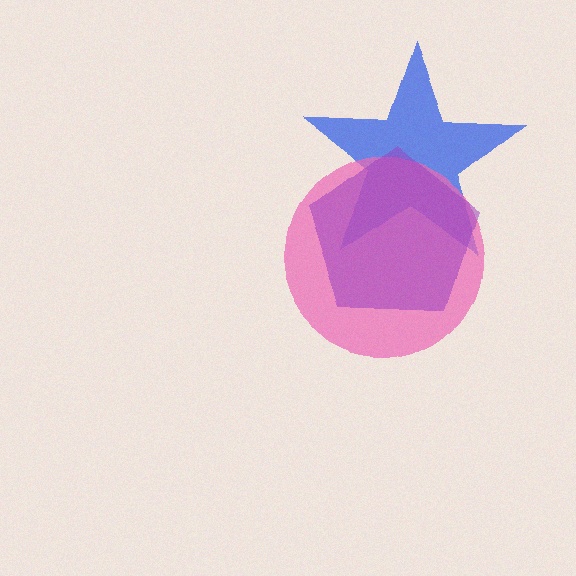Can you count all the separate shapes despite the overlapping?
Yes, there are 3 separate shapes.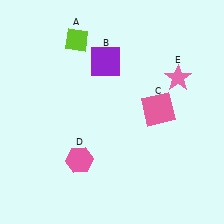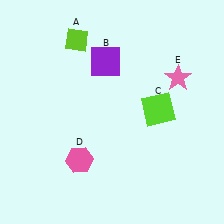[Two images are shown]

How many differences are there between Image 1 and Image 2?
There is 1 difference between the two images.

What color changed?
The square (C) changed from pink in Image 1 to lime in Image 2.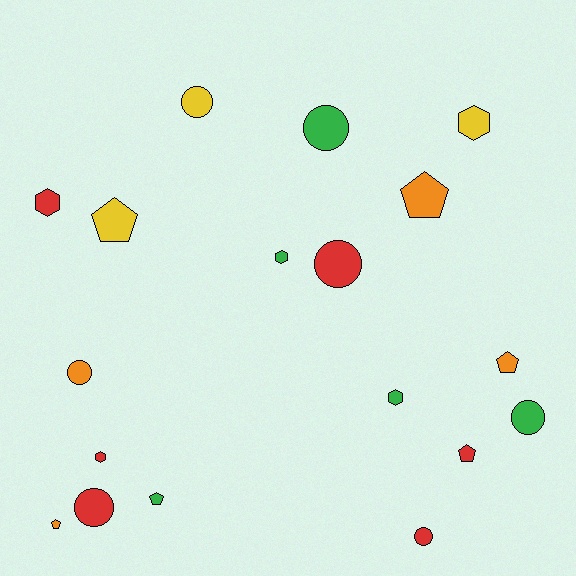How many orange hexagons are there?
There are no orange hexagons.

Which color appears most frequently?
Red, with 6 objects.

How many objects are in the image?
There are 18 objects.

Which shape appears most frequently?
Circle, with 7 objects.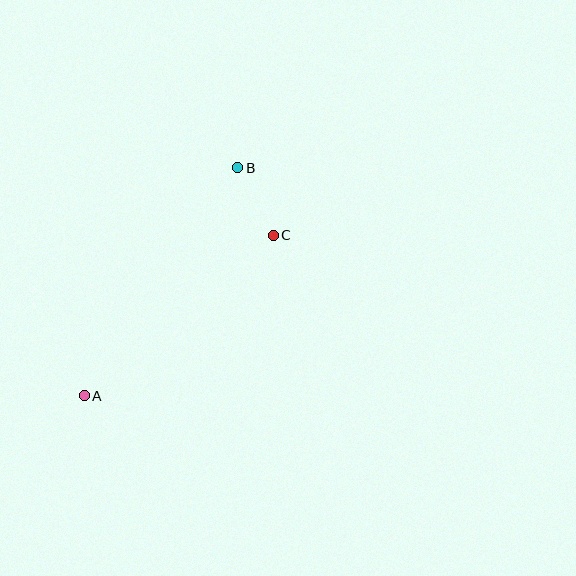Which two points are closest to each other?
Points B and C are closest to each other.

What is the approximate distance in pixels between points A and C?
The distance between A and C is approximately 248 pixels.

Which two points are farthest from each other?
Points A and B are farthest from each other.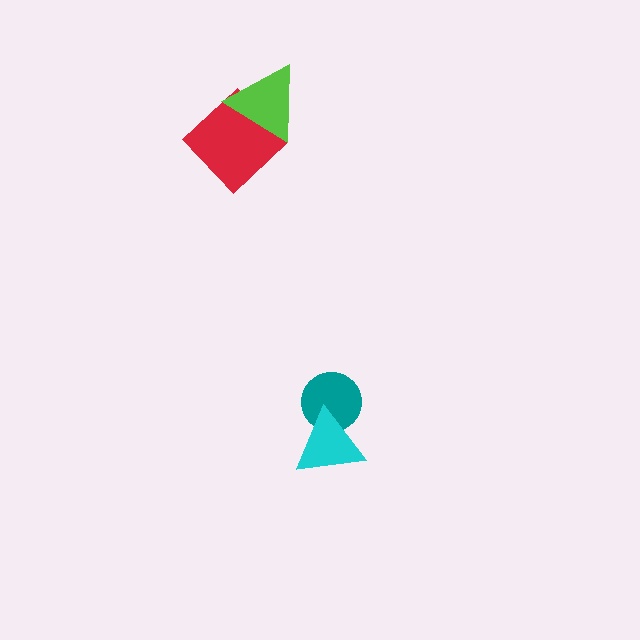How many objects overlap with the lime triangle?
1 object overlaps with the lime triangle.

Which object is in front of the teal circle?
The cyan triangle is in front of the teal circle.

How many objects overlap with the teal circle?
1 object overlaps with the teal circle.